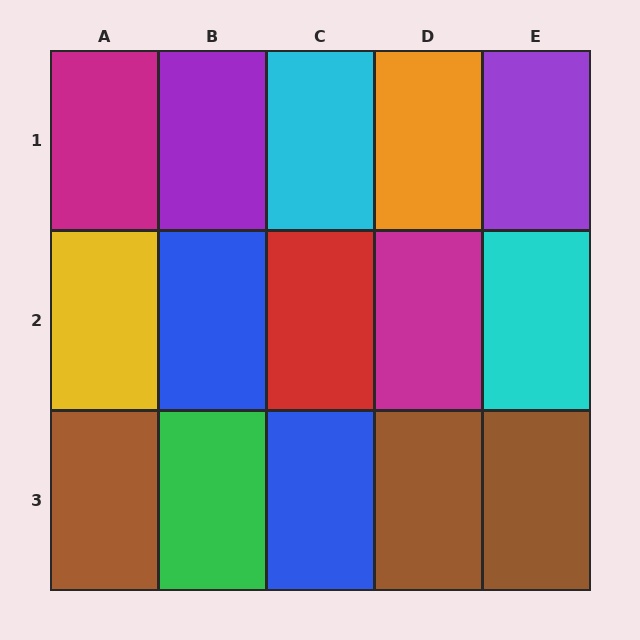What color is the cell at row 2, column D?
Magenta.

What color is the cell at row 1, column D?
Orange.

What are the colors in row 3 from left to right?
Brown, green, blue, brown, brown.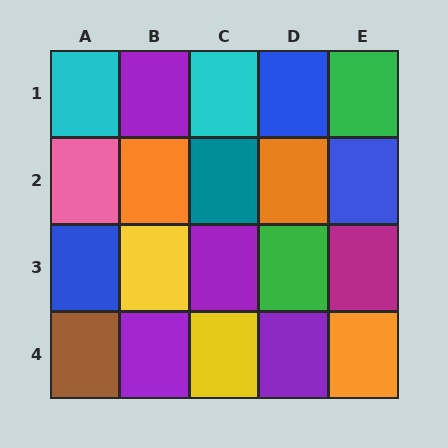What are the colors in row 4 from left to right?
Brown, purple, yellow, purple, orange.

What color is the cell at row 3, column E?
Magenta.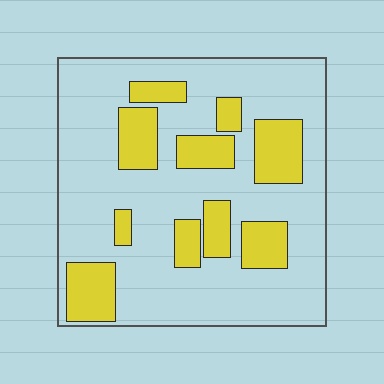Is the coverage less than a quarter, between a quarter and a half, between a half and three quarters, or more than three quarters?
Between a quarter and a half.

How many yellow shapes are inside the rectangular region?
10.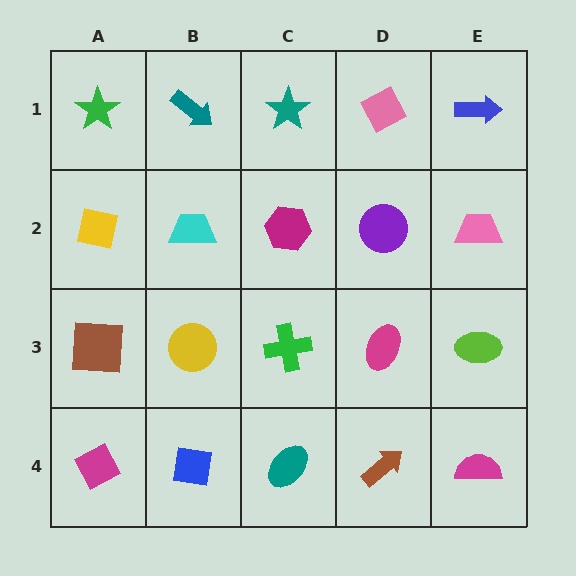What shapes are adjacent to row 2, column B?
A teal arrow (row 1, column B), a yellow circle (row 3, column B), a yellow square (row 2, column A), a magenta hexagon (row 2, column C).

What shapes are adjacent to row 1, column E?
A pink trapezoid (row 2, column E), a pink diamond (row 1, column D).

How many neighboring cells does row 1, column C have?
3.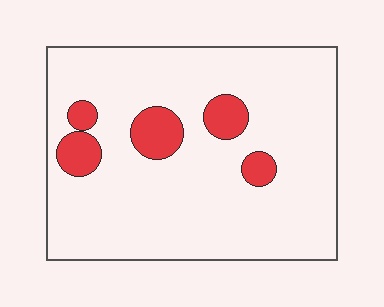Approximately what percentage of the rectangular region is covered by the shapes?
Approximately 10%.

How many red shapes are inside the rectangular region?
5.